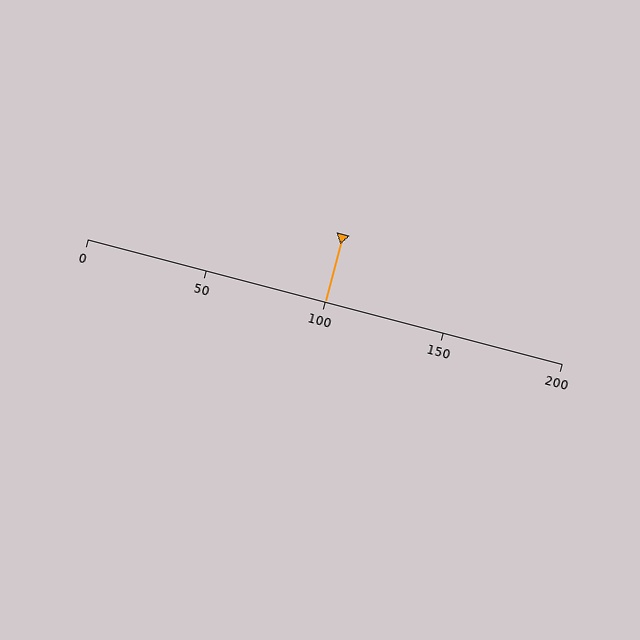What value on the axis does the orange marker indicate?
The marker indicates approximately 100.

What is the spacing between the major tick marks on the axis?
The major ticks are spaced 50 apart.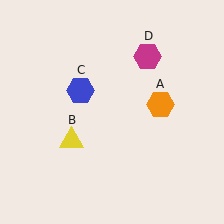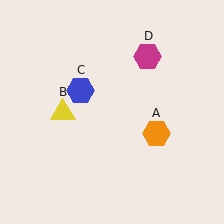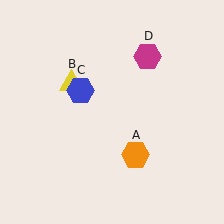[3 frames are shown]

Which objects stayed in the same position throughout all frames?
Blue hexagon (object C) and magenta hexagon (object D) remained stationary.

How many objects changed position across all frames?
2 objects changed position: orange hexagon (object A), yellow triangle (object B).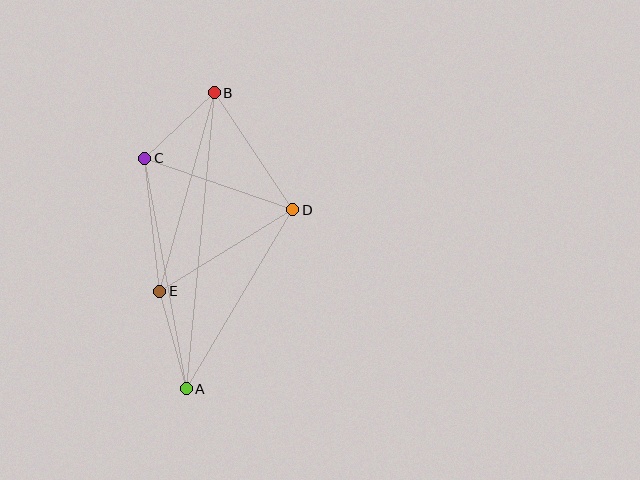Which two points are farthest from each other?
Points A and B are farthest from each other.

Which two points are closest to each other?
Points B and C are closest to each other.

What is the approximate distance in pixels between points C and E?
The distance between C and E is approximately 134 pixels.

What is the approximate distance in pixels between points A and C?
The distance between A and C is approximately 235 pixels.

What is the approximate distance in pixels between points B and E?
The distance between B and E is approximately 206 pixels.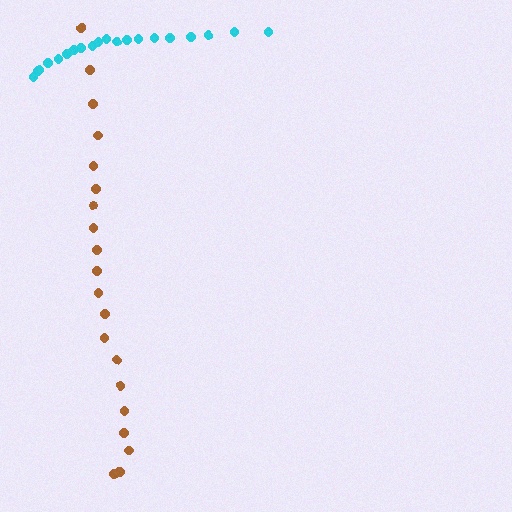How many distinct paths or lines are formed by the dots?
There are 2 distinct paths.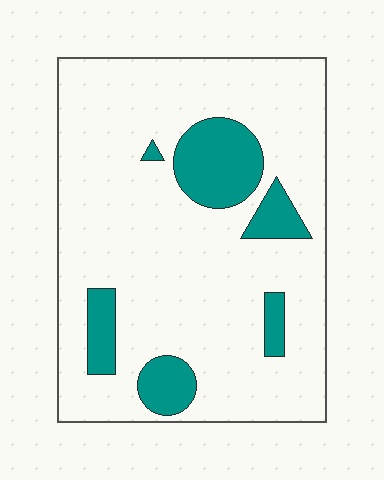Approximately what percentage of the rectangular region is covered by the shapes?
Approximately 15%.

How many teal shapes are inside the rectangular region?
6.